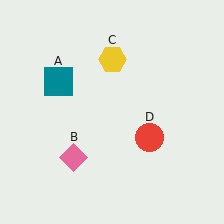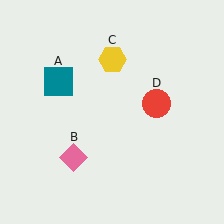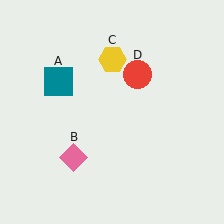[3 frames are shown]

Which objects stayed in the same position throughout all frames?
Teal square (object A) and pink diamond (object B) and yellow hexagon (object C) remained stationary.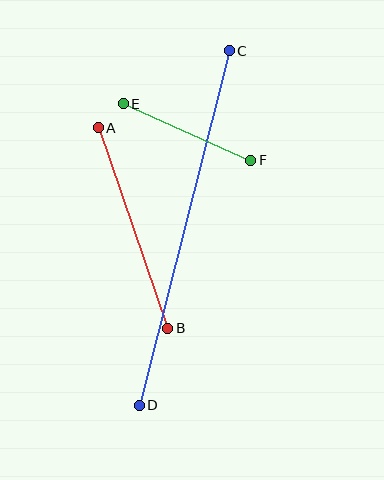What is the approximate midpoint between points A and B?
The midpoint is at approximately (133, 228) pixels.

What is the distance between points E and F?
The distance is approximately 140 pixels.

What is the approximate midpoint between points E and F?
The midpoint is at approximately (187, 132) pixels.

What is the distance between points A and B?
The distance is approximately 212 pixels.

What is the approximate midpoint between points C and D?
The midpoint is at approximately (184, 228) pixels.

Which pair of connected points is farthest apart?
Points C and D are farthest apart.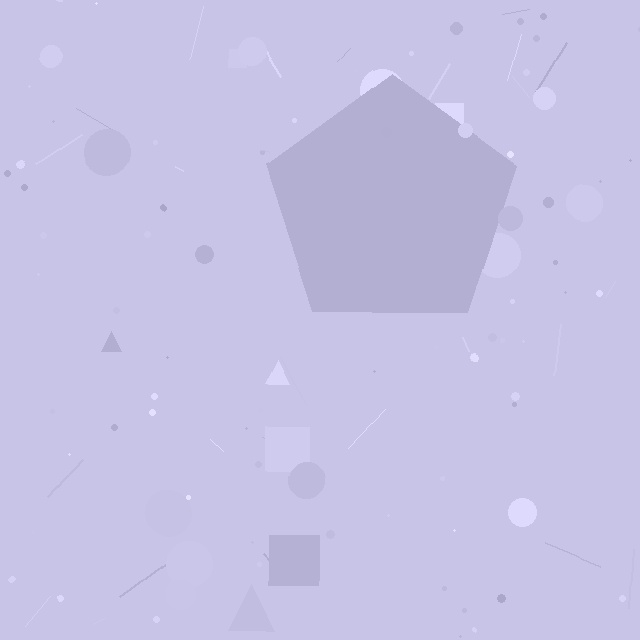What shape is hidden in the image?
A pentagon is hidden in the image.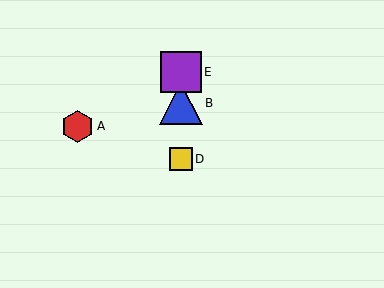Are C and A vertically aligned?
No, C is at x≈181 and A is at x≈77.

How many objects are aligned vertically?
4 objects (B, C, D, E) are aligned vertically.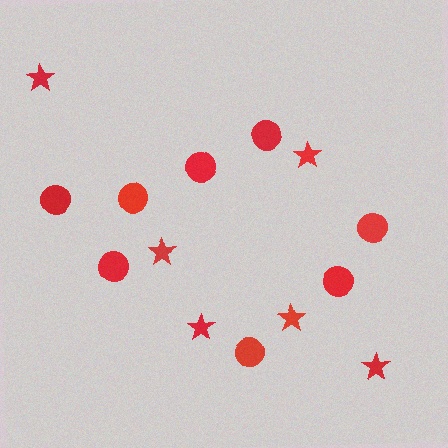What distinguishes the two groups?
There are 2 groups: one group of stars (6) and one group of circles (8).